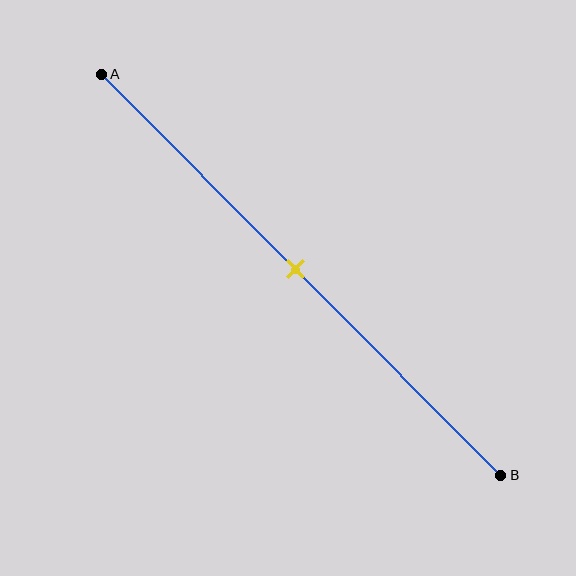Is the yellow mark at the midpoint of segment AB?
Yes, the mark is approximately at the midpoint.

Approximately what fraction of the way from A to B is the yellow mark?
The yellow mark is approximately 50% of the way from A to B.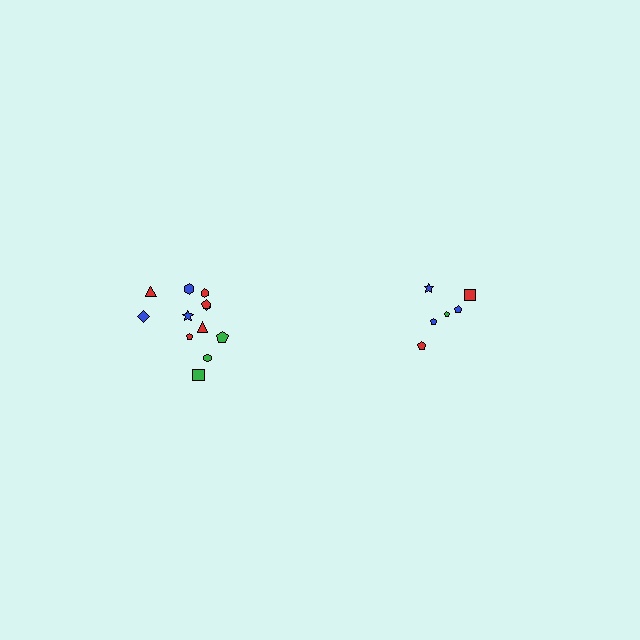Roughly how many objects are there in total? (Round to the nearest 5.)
Roughly 20 objects in total.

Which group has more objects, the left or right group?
The left group.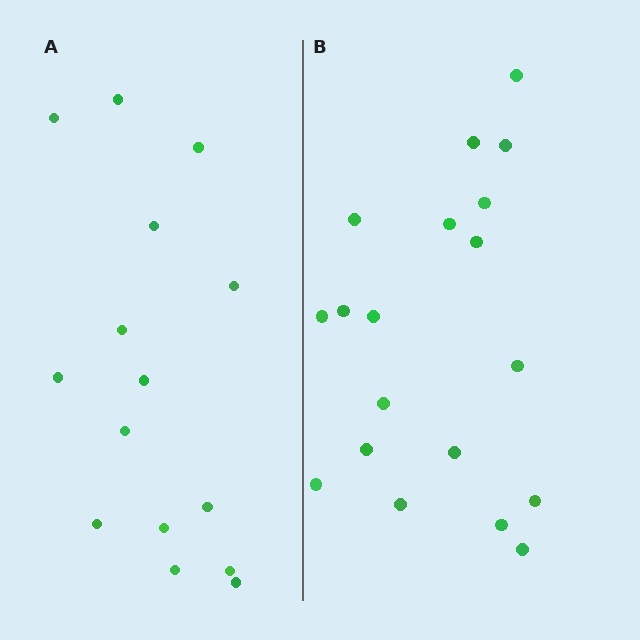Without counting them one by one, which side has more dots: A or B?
Region B (the right region) has more dots.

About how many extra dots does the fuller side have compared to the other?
Region B has about 4 more dots than region A.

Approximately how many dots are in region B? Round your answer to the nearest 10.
About 20 dots. (The exact count is 19, which rounds to 20.)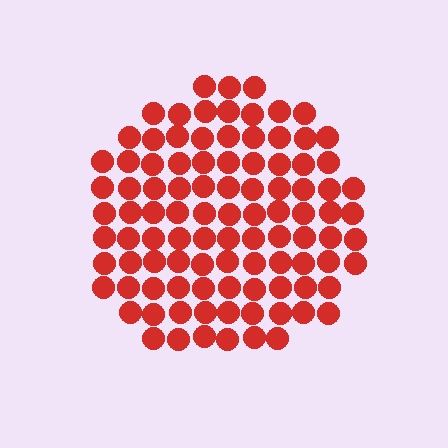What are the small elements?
The small elements are circles.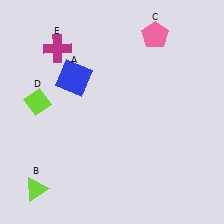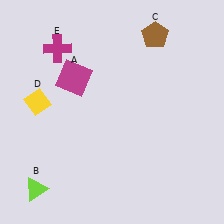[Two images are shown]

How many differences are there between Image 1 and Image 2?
There are 3 differences between the two images.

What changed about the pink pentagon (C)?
In Image 1, C is pink. In Image 2, it changed to brown.